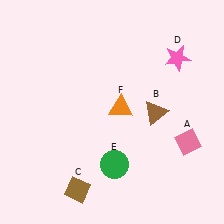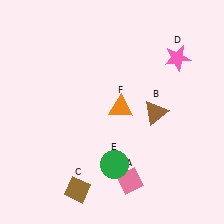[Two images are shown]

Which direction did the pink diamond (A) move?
The pink diamond (A) moved left.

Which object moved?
The pink diamond (A) moved left.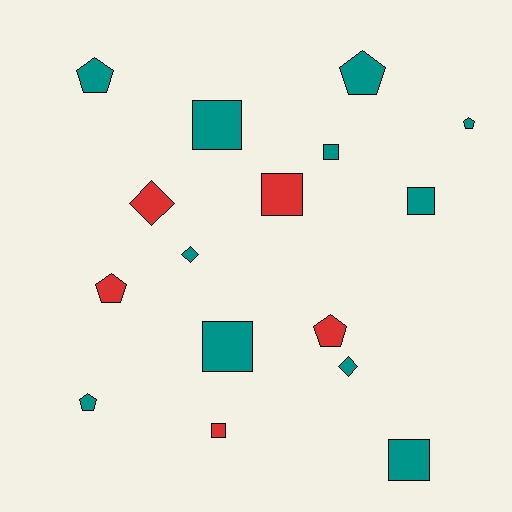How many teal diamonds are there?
There are 2 teal diamonds.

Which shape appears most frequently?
Square, with 7 objects.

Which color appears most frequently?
Teal, with 11 objects.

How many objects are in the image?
There are 16 objects.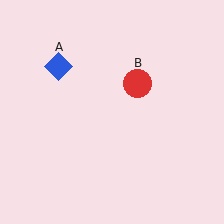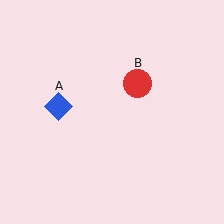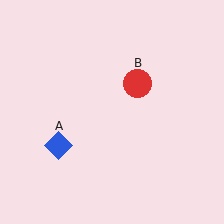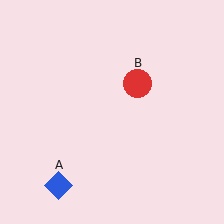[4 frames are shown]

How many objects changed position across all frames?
1 object changed position: blue diamond (object A).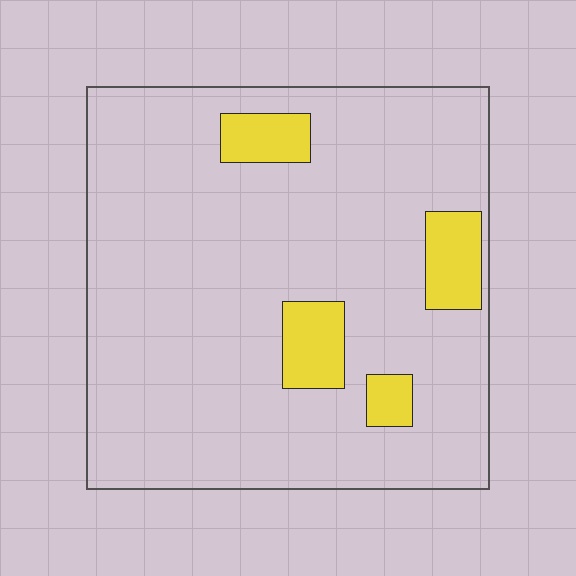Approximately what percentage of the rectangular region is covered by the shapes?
Approximately 10%.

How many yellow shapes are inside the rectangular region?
4.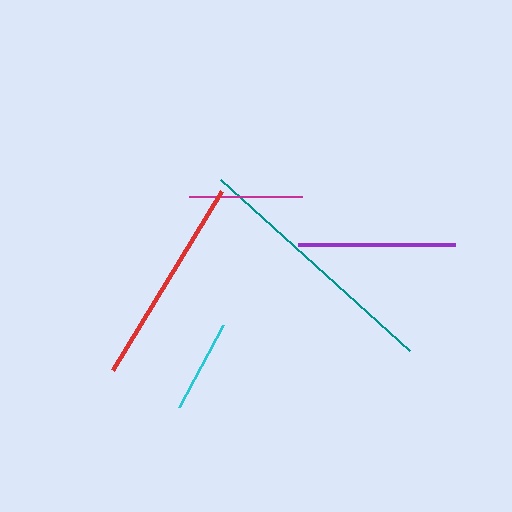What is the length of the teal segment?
The teal segment is approximately 254 pixels long.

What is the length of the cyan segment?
The cyan segment is approximately 93 pixels long.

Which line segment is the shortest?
The cyan line is the shortest at approximately 93 pixels.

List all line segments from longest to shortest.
From longest to shortest: teal, red, purple, magenta, cyan.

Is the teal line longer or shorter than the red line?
The teal line is longer than the red line.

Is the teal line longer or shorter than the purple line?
The teal line is longer than the purple line.